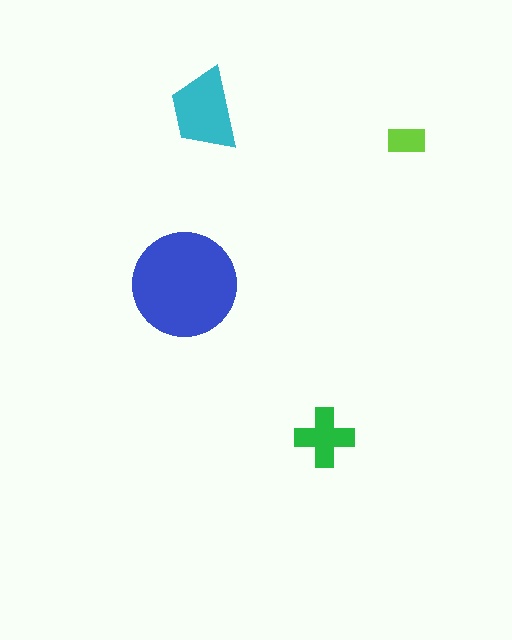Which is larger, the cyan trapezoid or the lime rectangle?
The cyan trapezoid.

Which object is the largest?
The blue circle.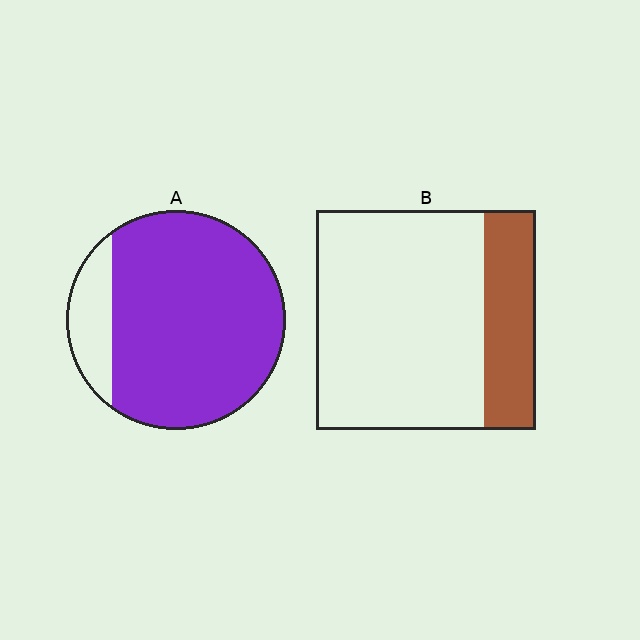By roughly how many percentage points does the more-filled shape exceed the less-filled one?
By roughly 60 percentage points (A over B).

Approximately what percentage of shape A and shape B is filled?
A is approximately 85% and B is approximately 25%.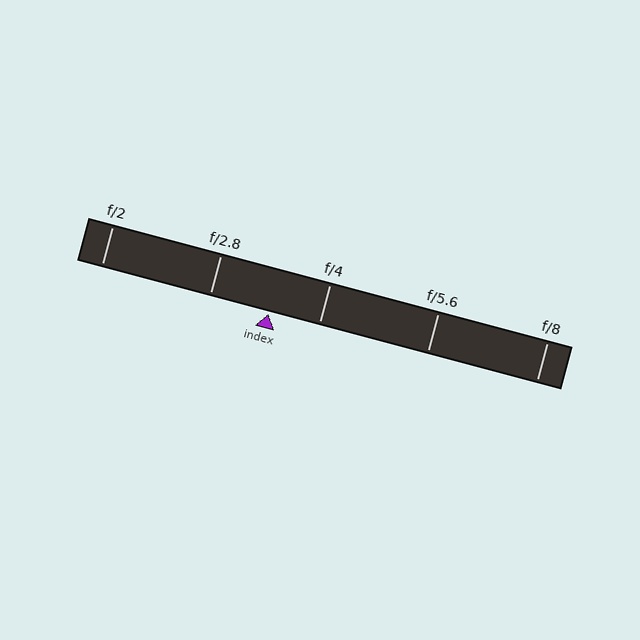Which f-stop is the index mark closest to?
The index mark is closest to f/4.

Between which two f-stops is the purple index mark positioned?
The index mark is between f/2.8 and f/4.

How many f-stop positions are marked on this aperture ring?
There are 5 f-stop positions marked.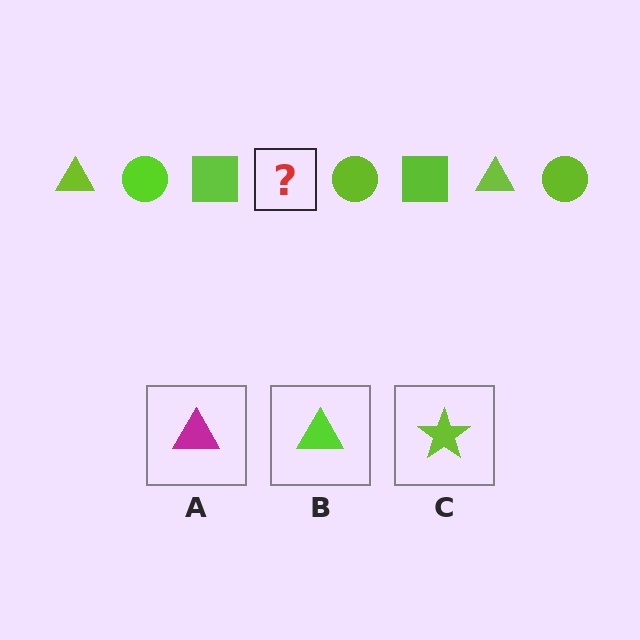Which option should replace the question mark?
Option B.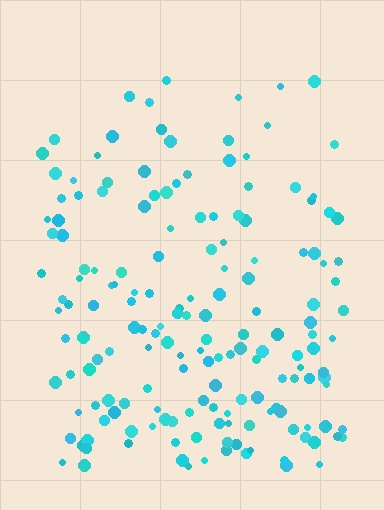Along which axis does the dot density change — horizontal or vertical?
Vertical.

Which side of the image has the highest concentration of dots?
The bottom.